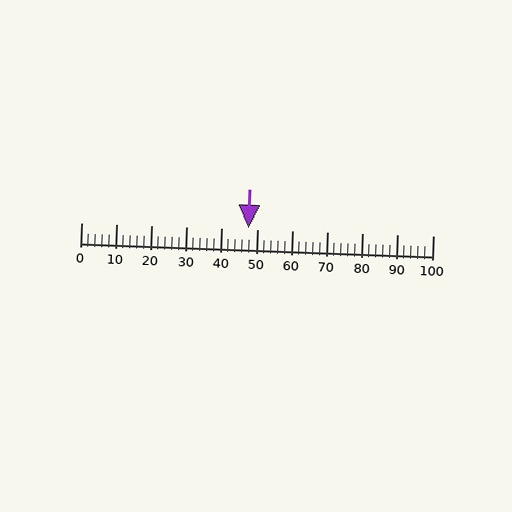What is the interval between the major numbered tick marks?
The major tick marks are spaced 10 units apart.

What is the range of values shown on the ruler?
The ruler shows values from 0 to 100.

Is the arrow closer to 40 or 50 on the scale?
The arrow is closer to 50.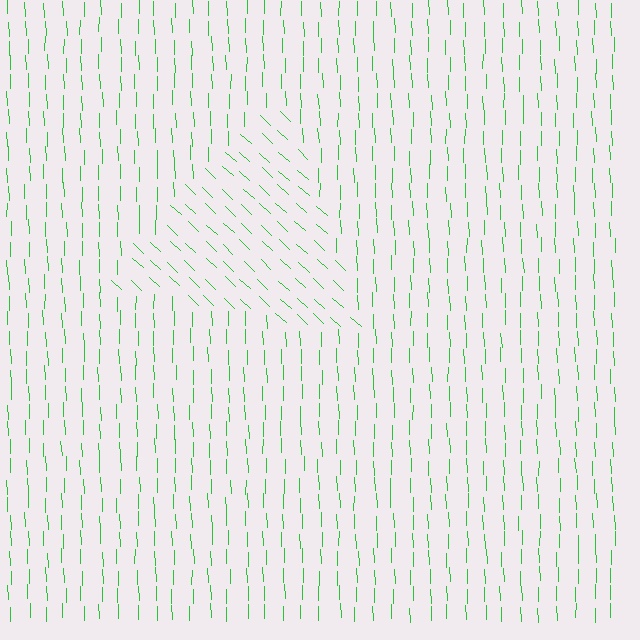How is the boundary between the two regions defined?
The boundary is defined purely by a change in line orientation (approximately 45 degrees difference). All lines are the same color and thickness.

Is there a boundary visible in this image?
Yes, there is a texture boundary formed by a change in line orientation.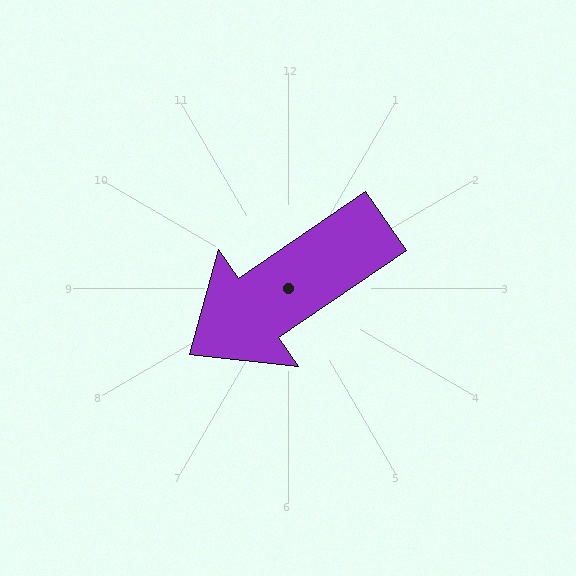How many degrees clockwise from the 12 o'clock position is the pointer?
Approximately 236 degrees.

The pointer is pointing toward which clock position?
Roughly 8 o'clock.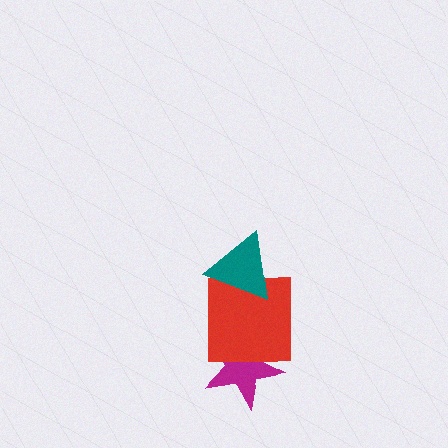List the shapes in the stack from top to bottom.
From top to bottom: the teal triangle, the red square, the magenta star.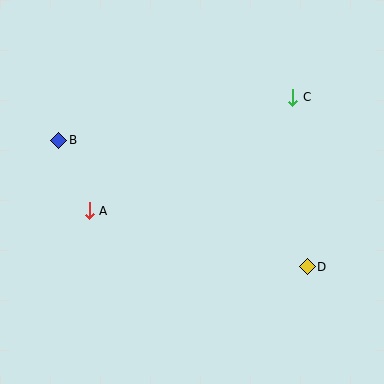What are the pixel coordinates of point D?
Point D is at (307, 267).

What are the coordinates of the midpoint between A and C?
The midpoint between A and C is at (191, 154).